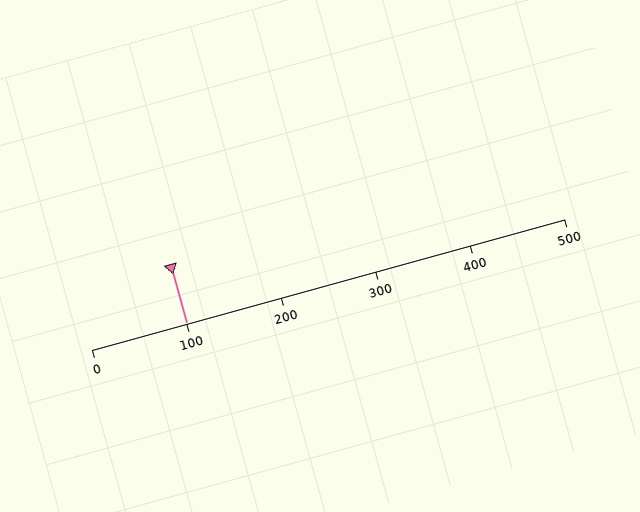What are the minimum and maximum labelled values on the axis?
The axis runs from 0 to 500.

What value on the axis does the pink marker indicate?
The marker indicates approximately 100.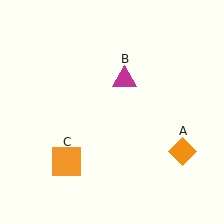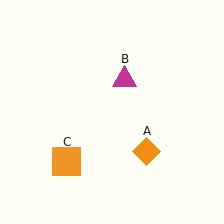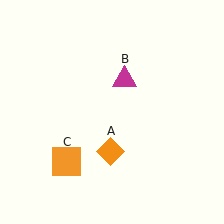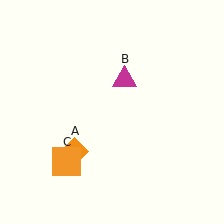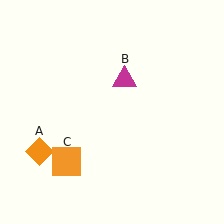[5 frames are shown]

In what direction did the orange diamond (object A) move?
The orange diamond (object A) moved left.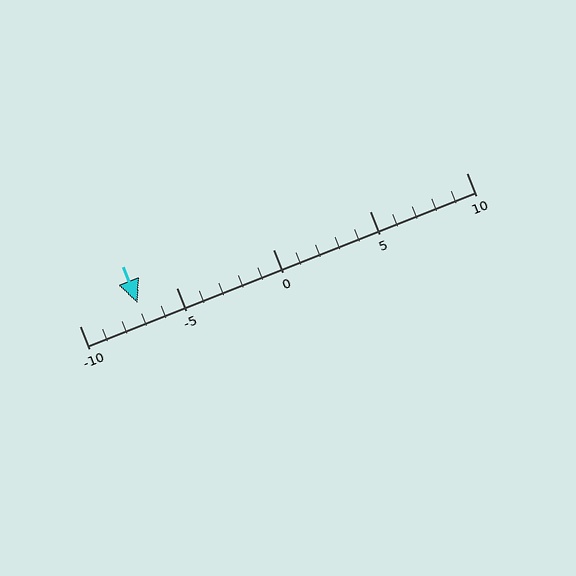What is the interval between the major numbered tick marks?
The major tick marks are spaced 5 units apart.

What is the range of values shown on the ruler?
The ruler shows values from -10 to 10.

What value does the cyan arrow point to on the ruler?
The cyan arrow points to approximately -7.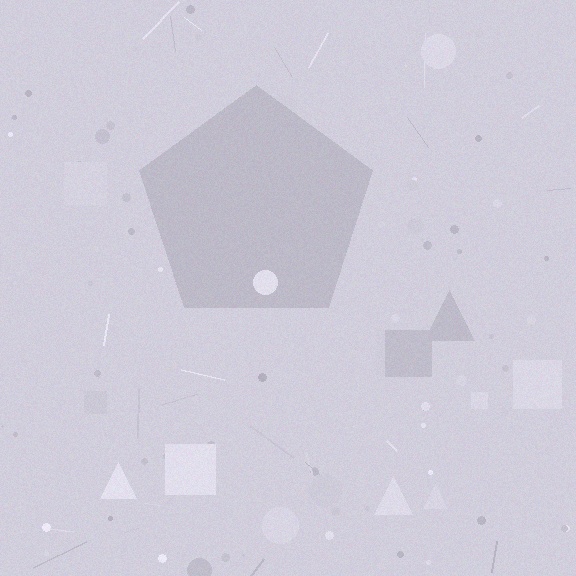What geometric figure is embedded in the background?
A pentagon is embedded in the background.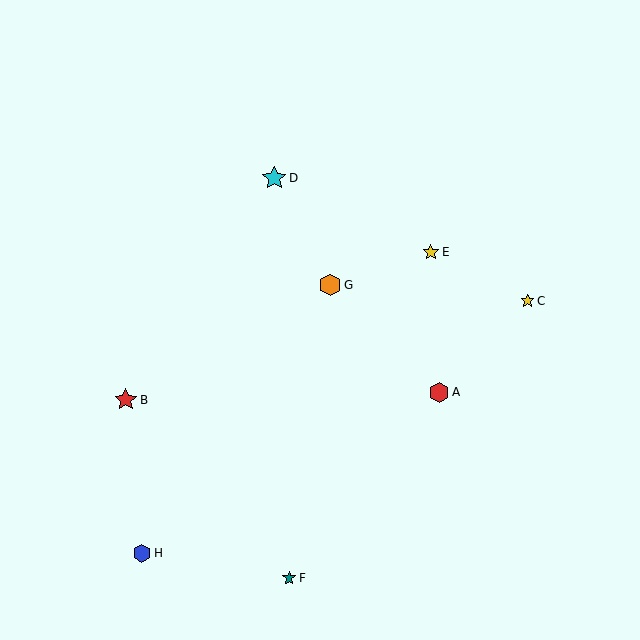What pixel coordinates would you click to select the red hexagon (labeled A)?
Click at (439, 392) to select the red hexagon A.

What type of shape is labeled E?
Shape E is a yellow star.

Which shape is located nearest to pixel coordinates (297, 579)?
The teal star (labeled F) at (289, 578) is nearest to that location.